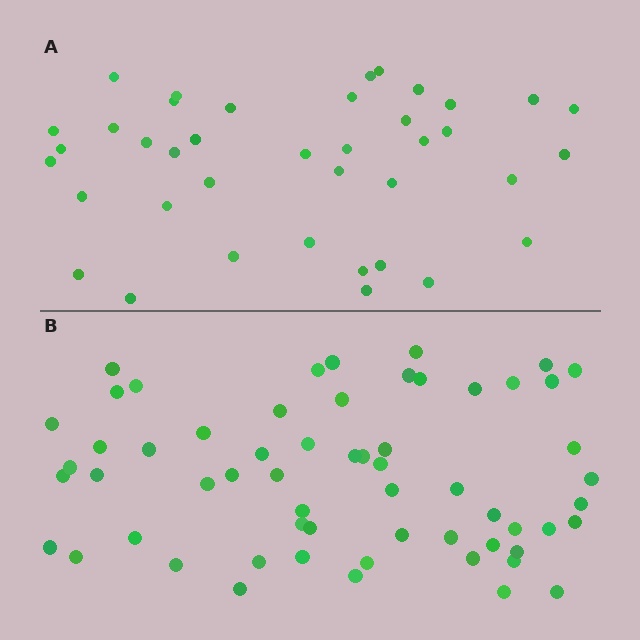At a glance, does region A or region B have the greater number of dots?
Region B (the bottom region) has more dots.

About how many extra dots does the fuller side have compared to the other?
Region B has approximately 20 more dots than region A.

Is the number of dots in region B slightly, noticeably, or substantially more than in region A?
Region B has substantially more. The ratio is roughly 1.5 to 1.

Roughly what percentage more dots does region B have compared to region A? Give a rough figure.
About 55% more.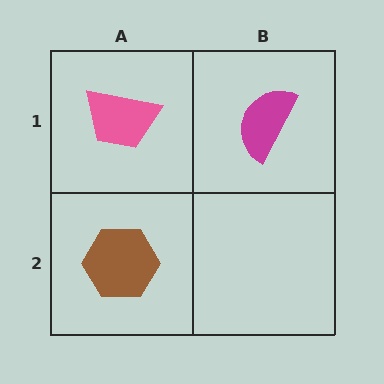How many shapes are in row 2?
1 shape.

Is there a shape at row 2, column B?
No, that cell is empty.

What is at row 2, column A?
A brown hexagon.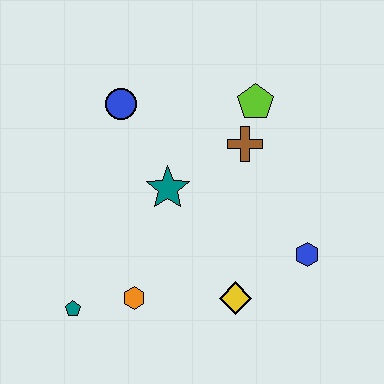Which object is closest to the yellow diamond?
The blue hexagon is closest to the yellow diamond.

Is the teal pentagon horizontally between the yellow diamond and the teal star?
No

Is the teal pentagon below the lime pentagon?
Yes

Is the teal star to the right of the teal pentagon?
Yes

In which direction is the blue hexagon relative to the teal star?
The blue hexagon is to the right of the teal star.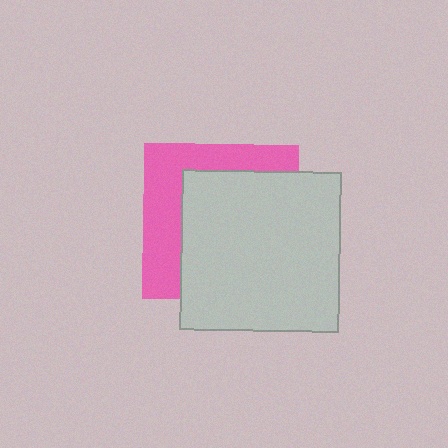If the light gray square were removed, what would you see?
You would see the complete pink square.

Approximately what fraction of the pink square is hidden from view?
Roughly 63% of the pink square is hidden behind the light gray square.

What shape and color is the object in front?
The object in front is a light gray square.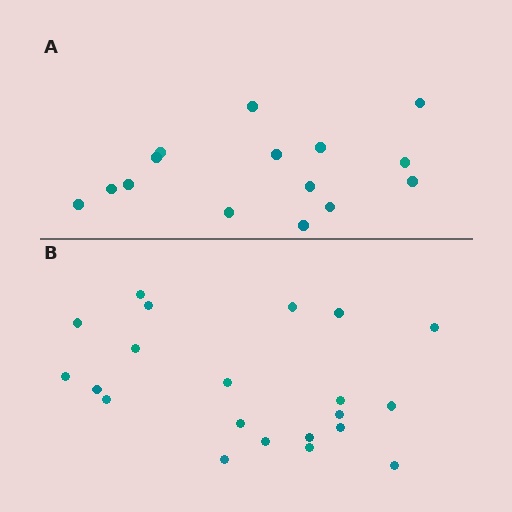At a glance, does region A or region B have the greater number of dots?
Region B (the bottom region) has more dots.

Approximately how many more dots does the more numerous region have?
Region B has about 6 more dots than region A.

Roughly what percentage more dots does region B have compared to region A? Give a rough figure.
About 40% more.